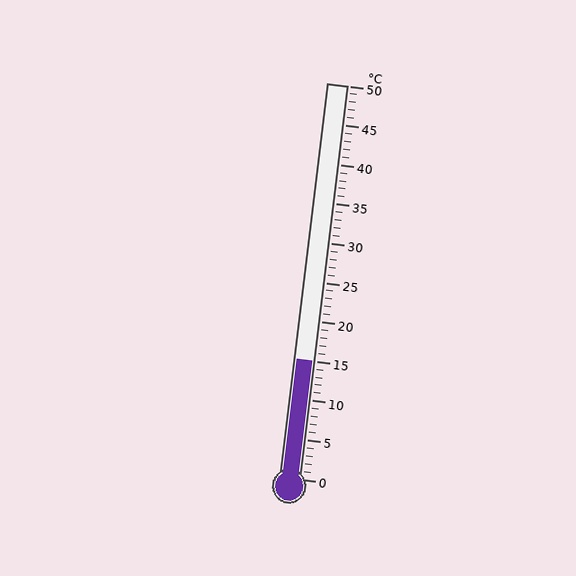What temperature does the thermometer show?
The thermometer shows approximately 15°C.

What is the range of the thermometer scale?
The thermometer scale ranges from 0°C to 50°C.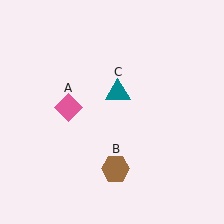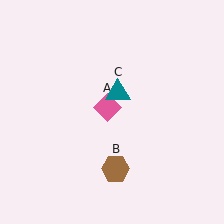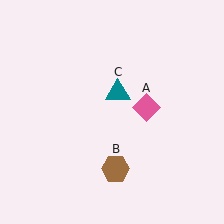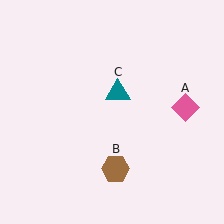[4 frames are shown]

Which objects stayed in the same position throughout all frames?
Brown hexagon (object B) and teal triangle (object C) remained stationary.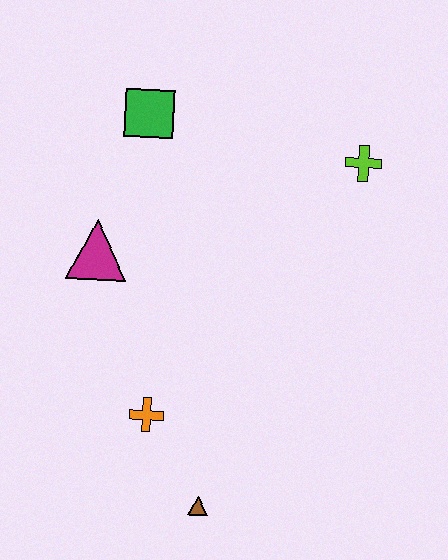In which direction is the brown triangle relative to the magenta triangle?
The brown triangle is below the magenta triangle.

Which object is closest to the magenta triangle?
The green square is closest to the magenta triangle.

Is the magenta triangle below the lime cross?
Yes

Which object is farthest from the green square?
The brown triangle is farthest from the green square.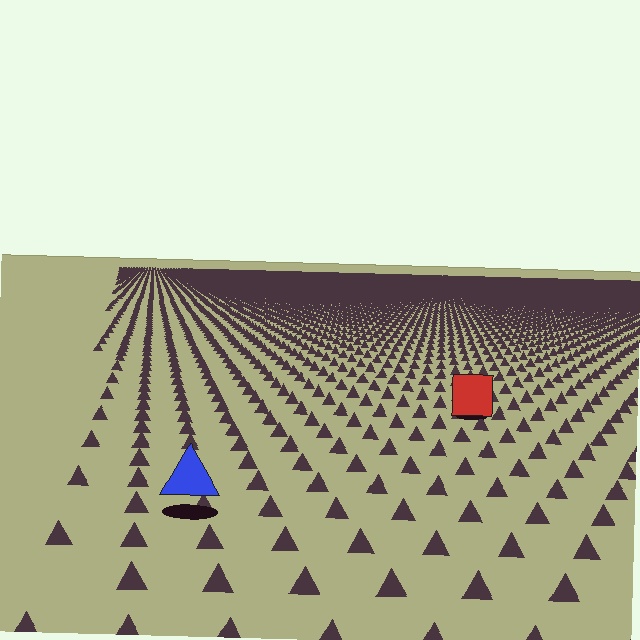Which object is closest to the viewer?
The blue triangle is closest. The texture marks near it are larger and more spread out.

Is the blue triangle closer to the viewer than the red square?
Yes. The blue triangle is closer — you can tell from the texture gradient: the ground texture is coarser near it.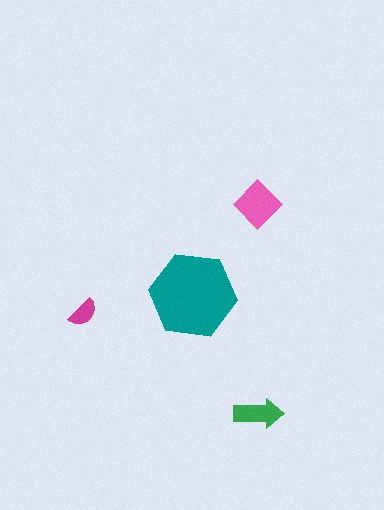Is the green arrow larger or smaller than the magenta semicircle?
Larger.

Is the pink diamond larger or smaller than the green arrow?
Larger.